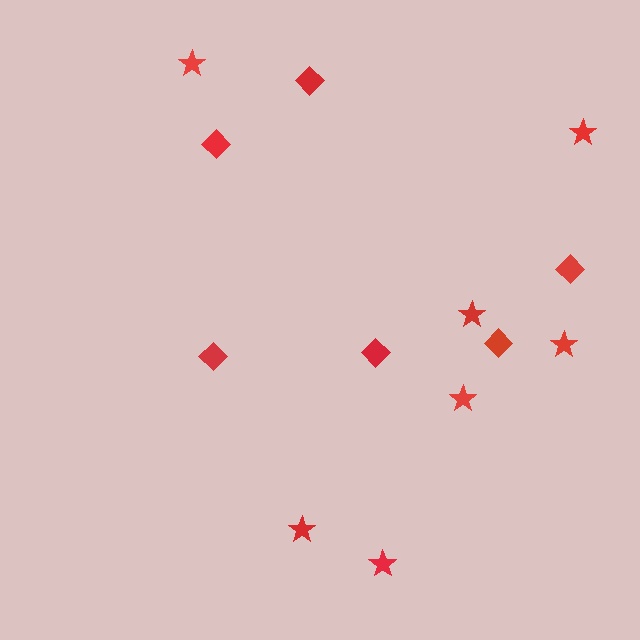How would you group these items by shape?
There are 2 groups: one group of diamonds (6) and one group of stars (7).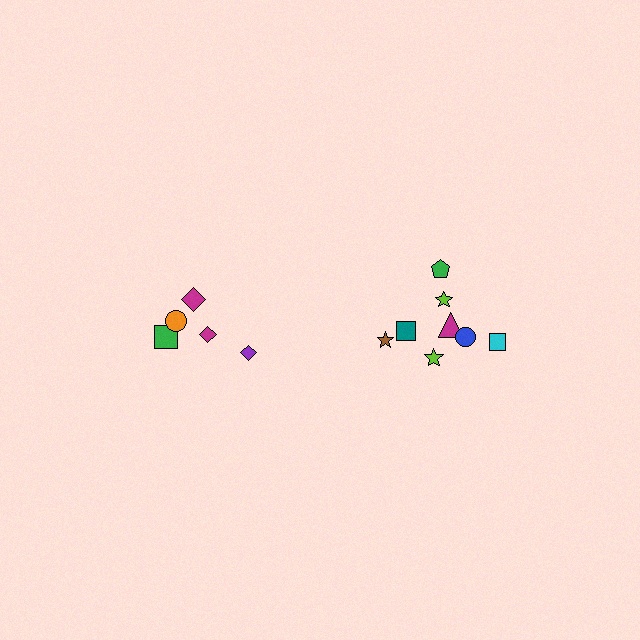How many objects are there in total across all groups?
There are 13 objects.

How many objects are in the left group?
There are 5 objects.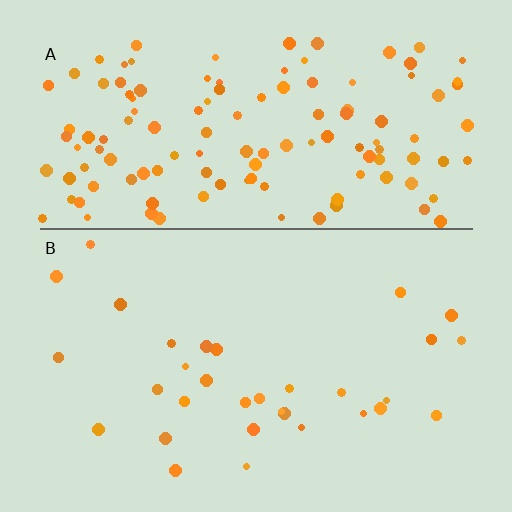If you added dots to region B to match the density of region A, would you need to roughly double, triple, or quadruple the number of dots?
Approximately quadruple.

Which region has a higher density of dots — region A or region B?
A (the top).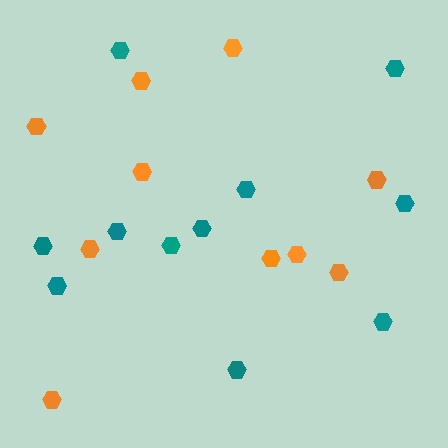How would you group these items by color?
There are 2 groups: one group of orange hexagons (10) and one group of teal hexagons (11).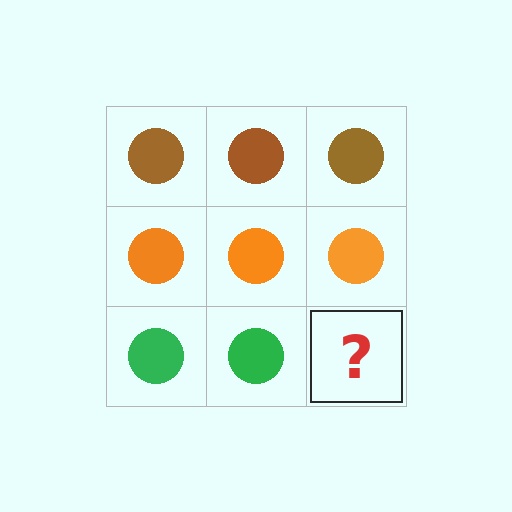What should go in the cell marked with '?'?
The missing cell should contain a green circle.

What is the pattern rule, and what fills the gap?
The rule is that each row has a consistent color. The gap should be filled with a green circle.